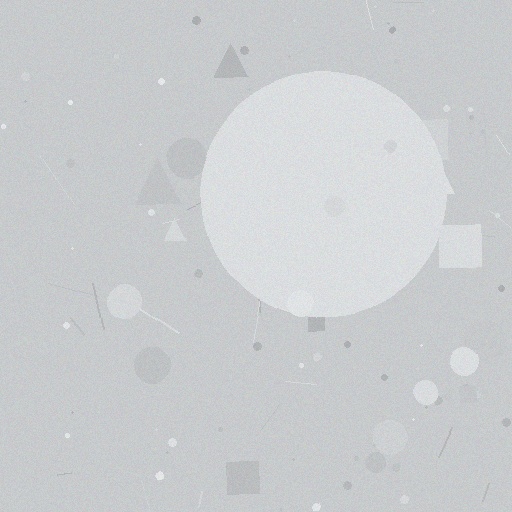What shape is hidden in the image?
A circle is hidden in the image.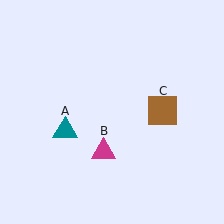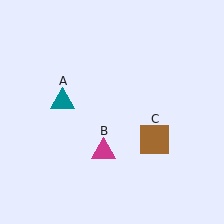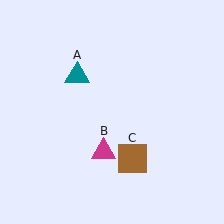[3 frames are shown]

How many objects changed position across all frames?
2 objects changed position: teal triangle (object A), brown square (object C).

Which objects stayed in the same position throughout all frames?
Magenta triangle (object B) remained stationary.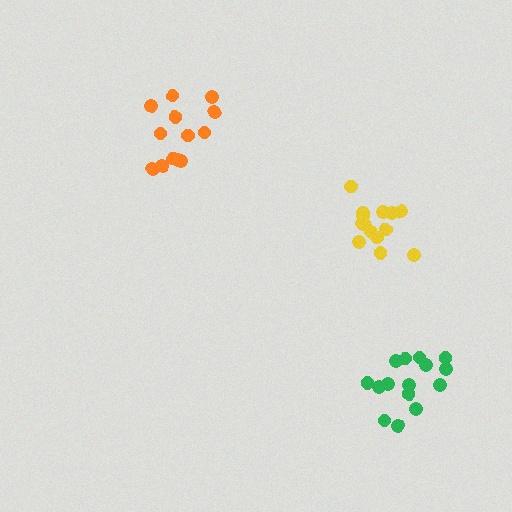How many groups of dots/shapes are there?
There are 3 groups.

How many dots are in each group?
Group 1: 14 dots, Group 2: 13 dots, Group 3: 15 dots (42 total).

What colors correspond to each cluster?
The clusters are colored: yellow, orange, green.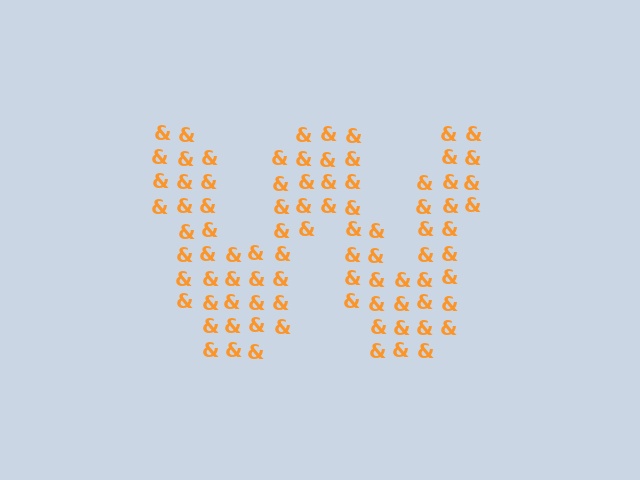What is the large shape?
The large shape is the letter W.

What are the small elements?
The small elements are ampersands.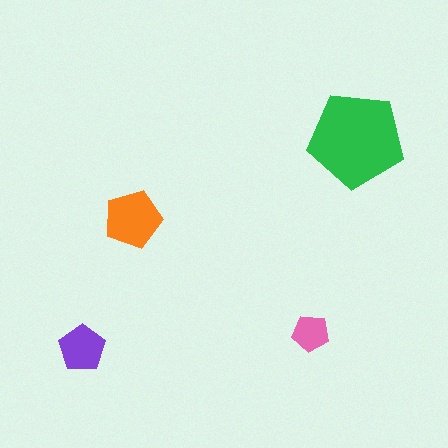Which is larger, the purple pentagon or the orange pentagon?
The orange one.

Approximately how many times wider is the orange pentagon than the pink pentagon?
About 1.5 times wider.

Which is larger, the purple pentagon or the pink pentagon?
The purple one.